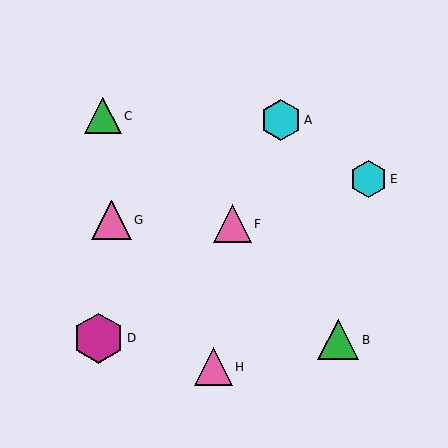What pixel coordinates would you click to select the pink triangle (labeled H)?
Click at (213, 367) to select the pink triangle H.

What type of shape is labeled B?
Shape B is a green triangle.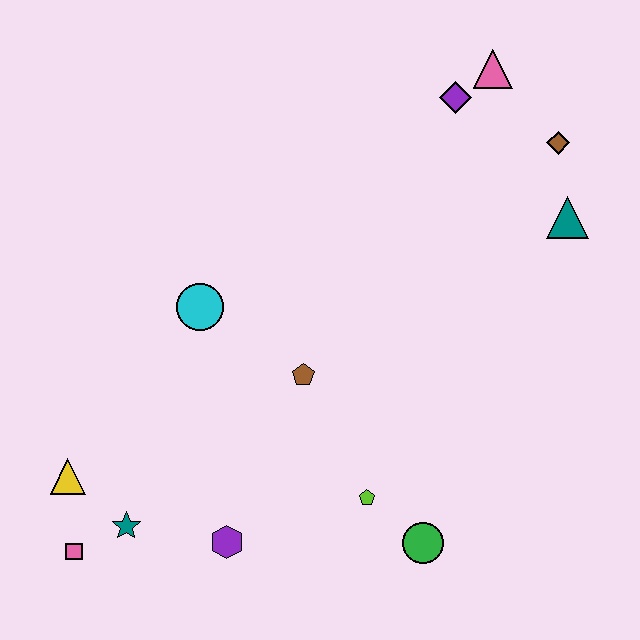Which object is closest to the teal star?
The pink square is closest to the teal star.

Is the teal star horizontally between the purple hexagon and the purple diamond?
No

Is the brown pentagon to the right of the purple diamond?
No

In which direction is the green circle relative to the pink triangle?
The green circle is below the pink triangle.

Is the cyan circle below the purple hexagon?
No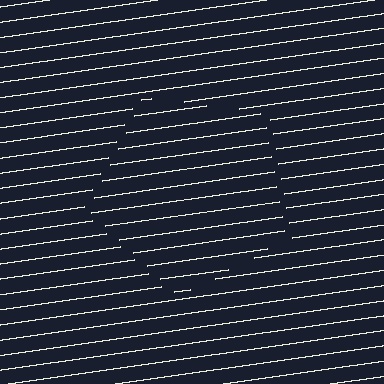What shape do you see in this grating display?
An illusory pentagon. The interior of the shape contains the same grating, shifted by half a period — the contour is defined by the phase discontinuity where line-ends from the inner and outer gratings abut.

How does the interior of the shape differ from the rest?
The interior of the shape contains the same grating, shifted by half a period — the contour is defined by the phase discontinuity where line-ends from the inner and outer gratings abut.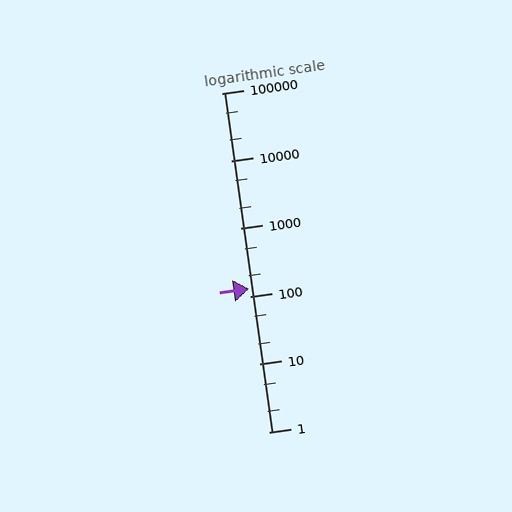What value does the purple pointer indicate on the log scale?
The pointer indicates approximately 130.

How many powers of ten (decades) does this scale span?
The scale spans 5 decades, from 1 to 100000.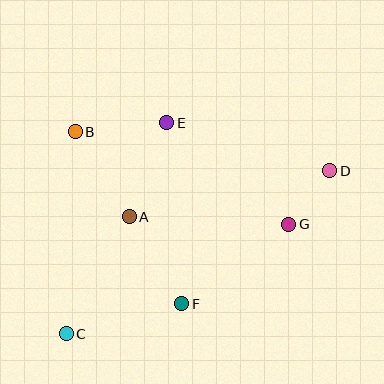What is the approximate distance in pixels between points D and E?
The distance between D and E is approximately 170 pixels.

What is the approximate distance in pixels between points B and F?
The distance between B and F is approximately 203 pixels.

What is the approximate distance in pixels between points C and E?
The distance between C and E is approximately 234 pixels.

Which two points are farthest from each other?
Points C and D are farthest from each other.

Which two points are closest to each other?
Points D and G are closest to each other.